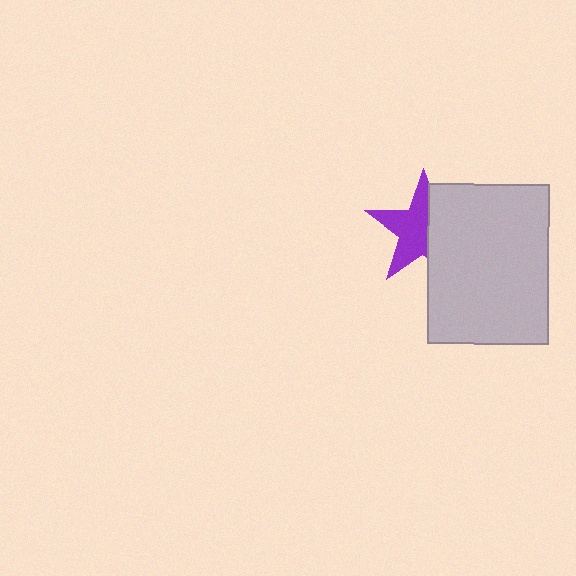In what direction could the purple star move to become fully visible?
The purple star could move left. That would shift it out from behind the light gray rectangle entirely.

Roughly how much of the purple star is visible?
About half of it is visible (roughly 58%).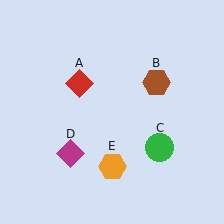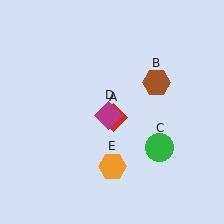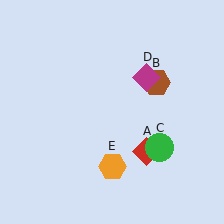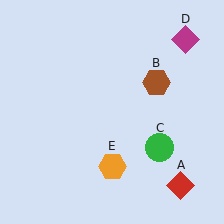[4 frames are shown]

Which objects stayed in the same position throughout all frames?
Brown hexagon (object B) and green circle (object C) and orange hexagon (object E) remained stationary.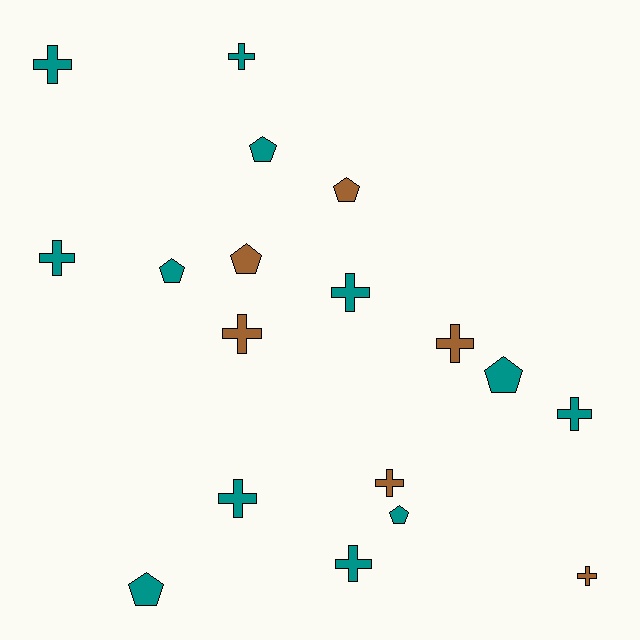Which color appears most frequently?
Teal, with 12 objects.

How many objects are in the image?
There are 18 objects.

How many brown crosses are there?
There are 4 brown crosses.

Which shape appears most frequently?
Cross, with 11 objects.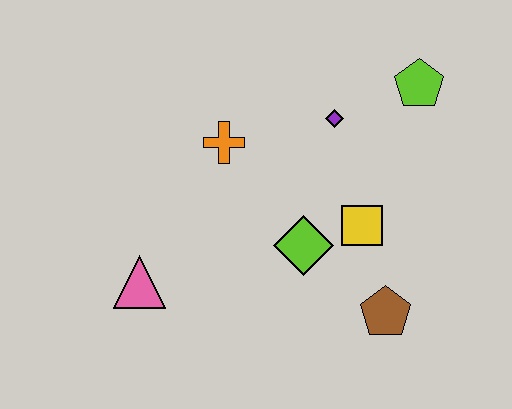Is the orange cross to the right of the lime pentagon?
No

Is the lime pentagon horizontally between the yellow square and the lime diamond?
No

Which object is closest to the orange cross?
The purple diamond is closest to the orange cross.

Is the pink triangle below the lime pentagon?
Yes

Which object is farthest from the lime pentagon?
The pink triangle is farthest from the lime pentagon.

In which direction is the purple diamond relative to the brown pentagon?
The purple diamond is above the brown pentagon.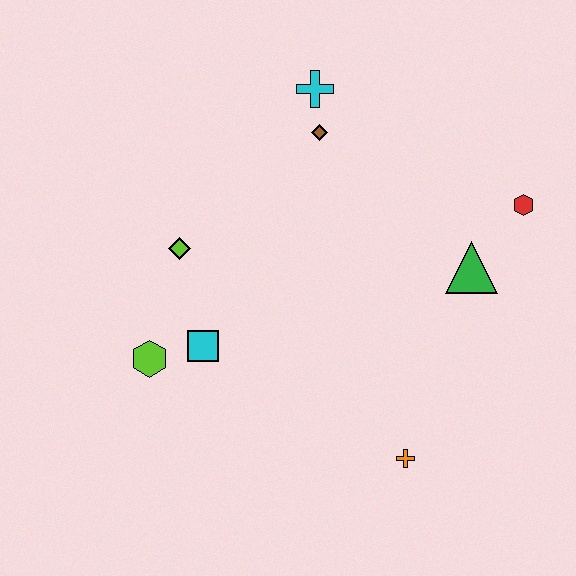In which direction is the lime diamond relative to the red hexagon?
The lime diamond is to the left of the red hexagon.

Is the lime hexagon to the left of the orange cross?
Yes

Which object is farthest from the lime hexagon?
The red hexagon is farthest from the lime hexagon.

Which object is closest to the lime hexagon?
The cyan square is closest to the lime hexagon.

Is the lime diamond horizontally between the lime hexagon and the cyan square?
Yes